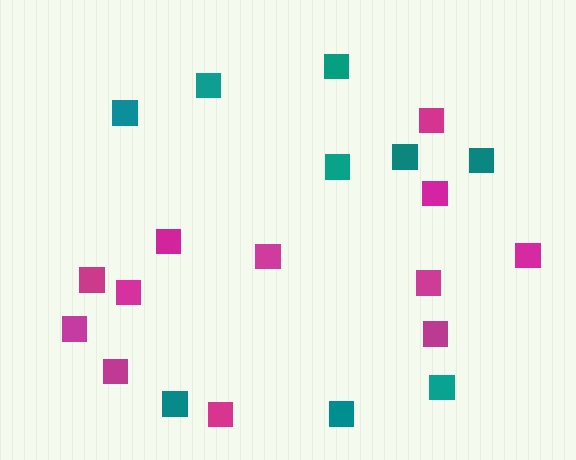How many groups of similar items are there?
There are 2 groups: one group of magenta squares (12) and one group of teal squares (9).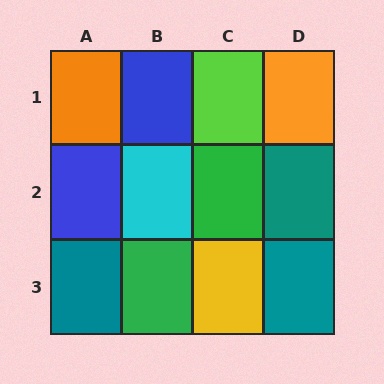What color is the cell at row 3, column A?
Teal.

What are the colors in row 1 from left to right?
Orange, blue, lime, orange.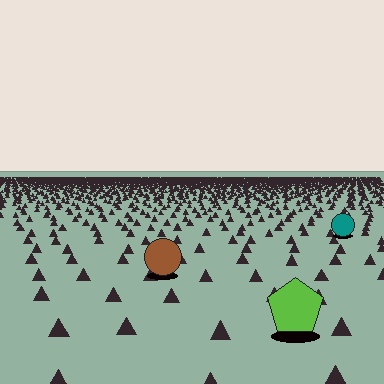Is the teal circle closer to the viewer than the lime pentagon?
No. The lime pentagon is closer — you can tell from the texture gradient: the ground texture is coarser near it.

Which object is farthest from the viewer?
The teal circle is farthest from the viewer. It appears smaller and the ground texture around it is denser.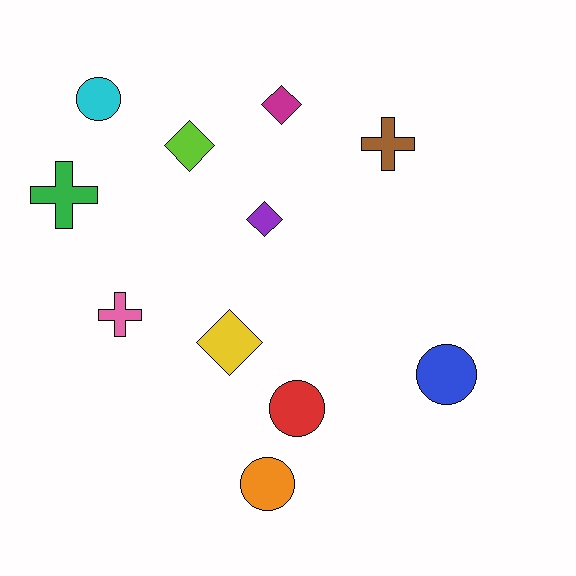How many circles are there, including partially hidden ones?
There are 4 circles.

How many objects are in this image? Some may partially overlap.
There are 11 objects.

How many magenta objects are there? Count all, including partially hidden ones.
There is 1 magenta object.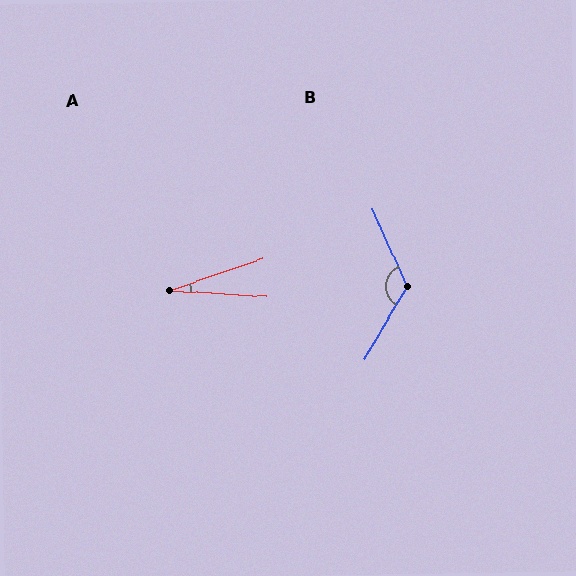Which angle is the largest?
B, at approximately 126 degrees.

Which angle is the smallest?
A, at approximately 23 degrees.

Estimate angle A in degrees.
Approximately 23 degrees.